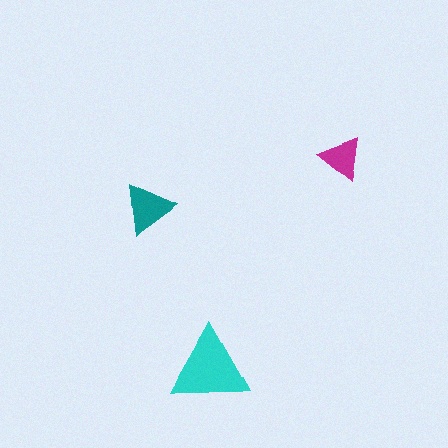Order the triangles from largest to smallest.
the cyan one, the teal one, the magenta one.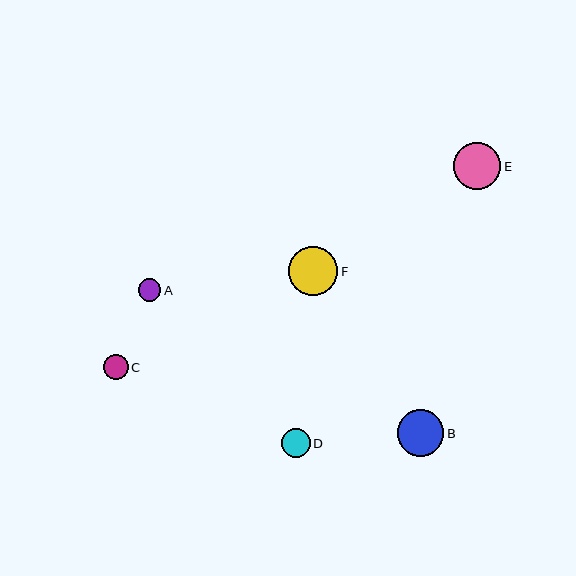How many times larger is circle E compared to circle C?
Circle E is approximately 1.9 times the size of circle C.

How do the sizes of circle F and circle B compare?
Circle F and circle B are approximately the same size.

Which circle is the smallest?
Circle A is the smallest with a size of approximately 23 pixels.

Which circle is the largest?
Circle F is the largest with a size of approximately 49 pixels.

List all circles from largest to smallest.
From largest to smallest: F, E, B, D, C, A.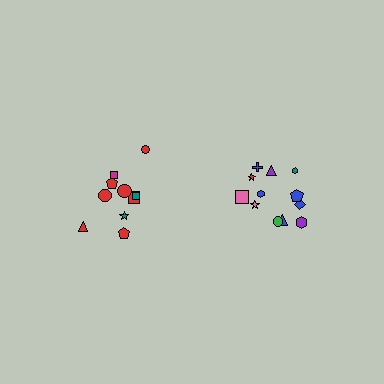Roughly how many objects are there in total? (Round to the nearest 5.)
Roughly 20 objects in total.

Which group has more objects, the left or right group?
The right group.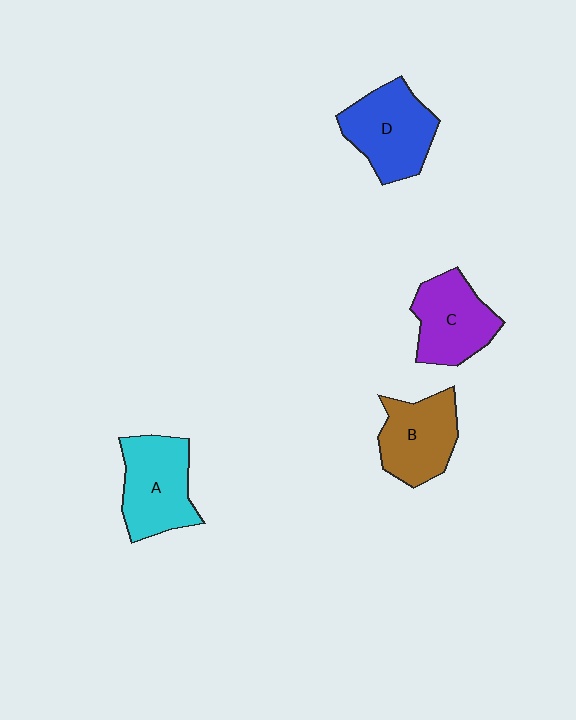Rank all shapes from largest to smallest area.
From largest to smallest: D (blue), A (cyan), C (purple), B (brown).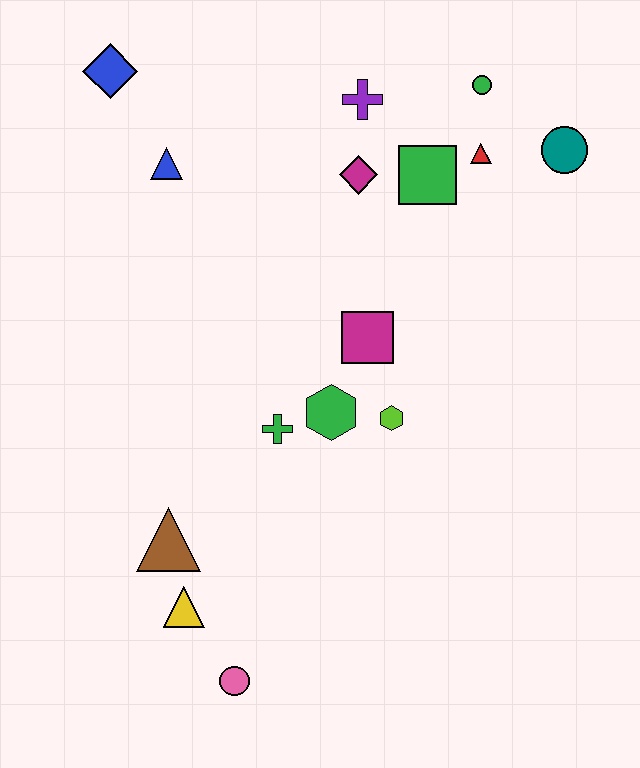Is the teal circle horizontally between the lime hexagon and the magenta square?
No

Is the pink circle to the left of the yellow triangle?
No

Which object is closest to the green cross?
The green hexagon is closest to the green cross.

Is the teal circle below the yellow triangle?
No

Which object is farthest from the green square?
The pink circle is farthest from the green square.